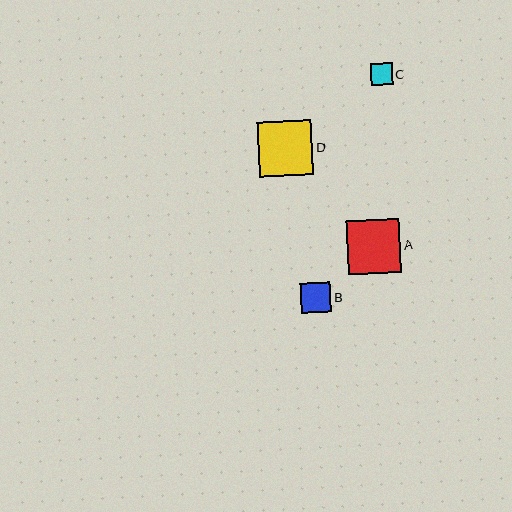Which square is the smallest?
Square C is the smallest with a size of approximately 22 pixels.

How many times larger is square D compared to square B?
Square D is approximately 1.8 times the size of square B.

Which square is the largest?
Square D is the largest with a size of approximately 54 pixels.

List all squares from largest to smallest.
From largest to smallest: D, A, B, C.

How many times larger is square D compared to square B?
Square D is approximately 1.8 times the size of square B.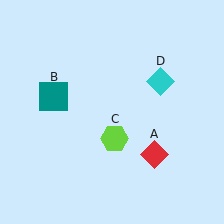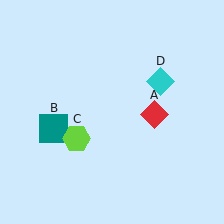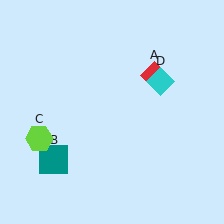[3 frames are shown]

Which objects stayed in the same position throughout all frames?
Cyan diamond (object D) remained stationary.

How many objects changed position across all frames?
3 objects changed position: red diamond (object A), teal square (object B), lime hexagon (object C).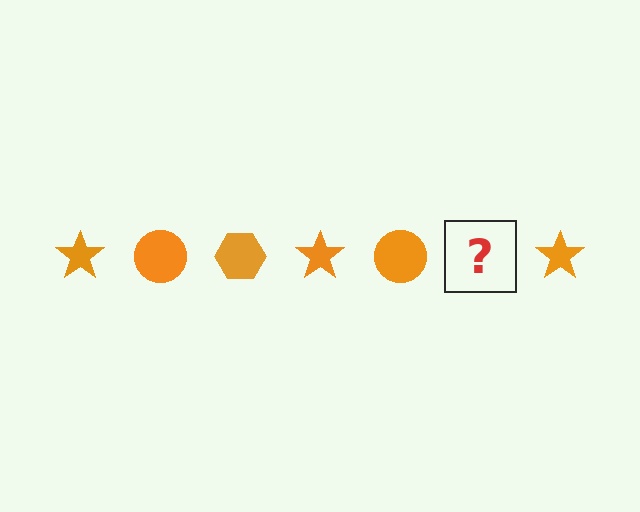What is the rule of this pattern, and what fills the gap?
The rule is that the pattern cycles through star, circle, hexagon shapes in orange. The gap should be filled with an orange hexagon.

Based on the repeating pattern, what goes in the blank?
The blank should be an orange hexagon.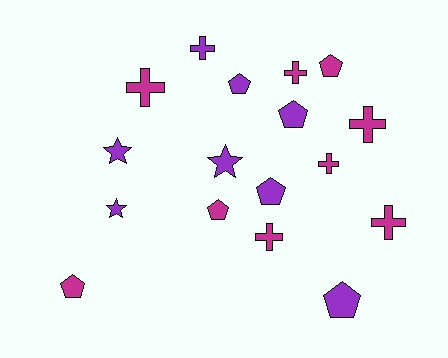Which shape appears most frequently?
Cross, with 7 objects.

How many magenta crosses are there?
There are 6 magenta crosses.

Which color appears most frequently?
Magenta, with 9 objects.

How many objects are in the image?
There are 17 objects.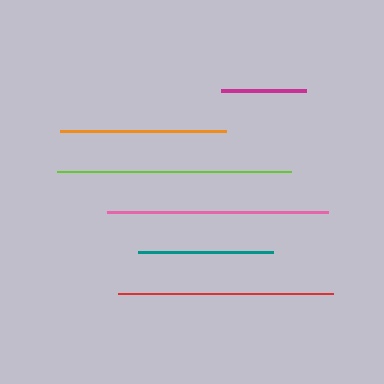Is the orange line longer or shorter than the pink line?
The pink line is longer than the orange line.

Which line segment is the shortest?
The magenta line is the shortest at approximately 86 pixels.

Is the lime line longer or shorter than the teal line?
The lime line is longer than the teal line.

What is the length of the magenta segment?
The magenta segment is approximately 86 pixels long.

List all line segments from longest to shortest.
From longest to shortest: lime, pink, red, orange, teal, magenta.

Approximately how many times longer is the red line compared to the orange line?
The red line is approximately 1.3 times the length of the orange line.